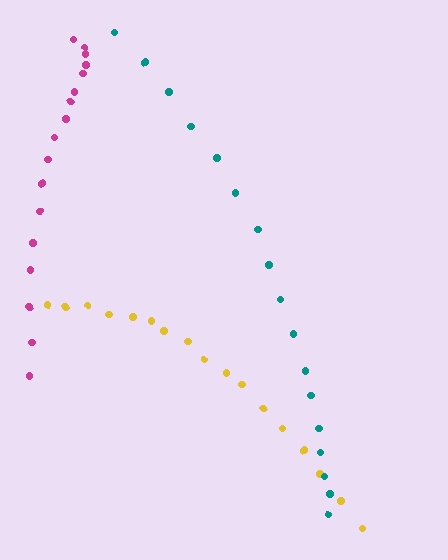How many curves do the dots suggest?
There are 3 distinct paths.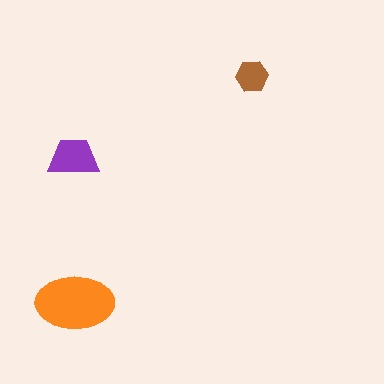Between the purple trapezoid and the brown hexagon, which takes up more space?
The purple trapezoid.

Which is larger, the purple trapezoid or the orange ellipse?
The orange ellipse.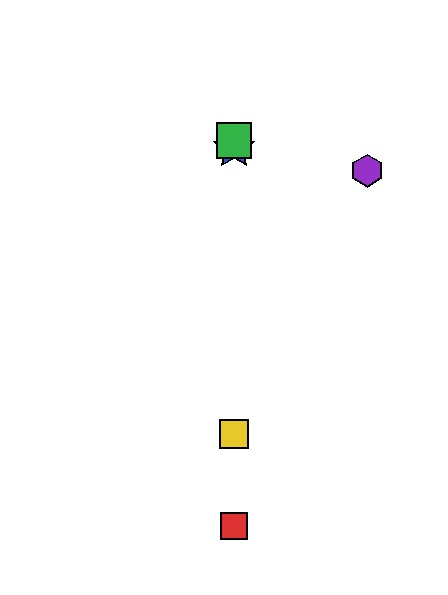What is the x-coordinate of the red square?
The red square is at x≈234.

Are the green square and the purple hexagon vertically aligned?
No, the green square is at x≈234 and the purple hexagon is at x≈367.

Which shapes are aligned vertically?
The red square, the blue star, the green square, the yellow square are aligned vertically.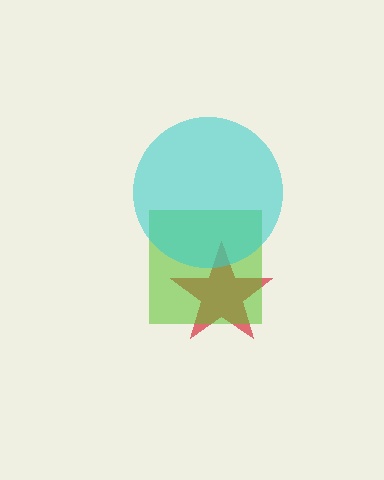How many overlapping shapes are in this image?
There are 3 overlapping shapes in the image.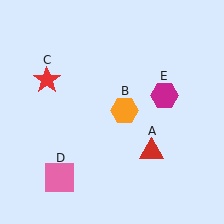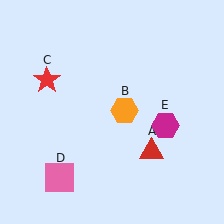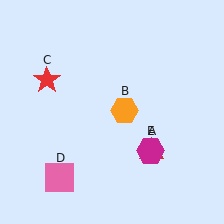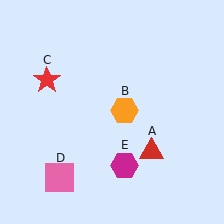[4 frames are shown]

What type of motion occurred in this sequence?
The magenta hexagon (object E) rotated clockwise around the center of the scene.